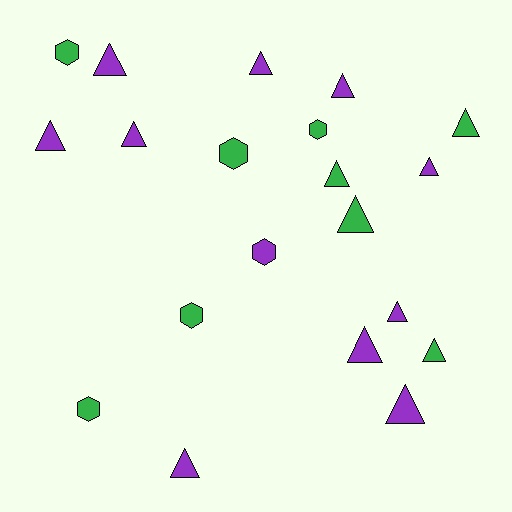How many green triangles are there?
There are 4 green triangles.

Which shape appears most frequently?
Triangle, with 14 objects.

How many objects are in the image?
There are 20 objects.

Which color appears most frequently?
Purple, with 11 objects.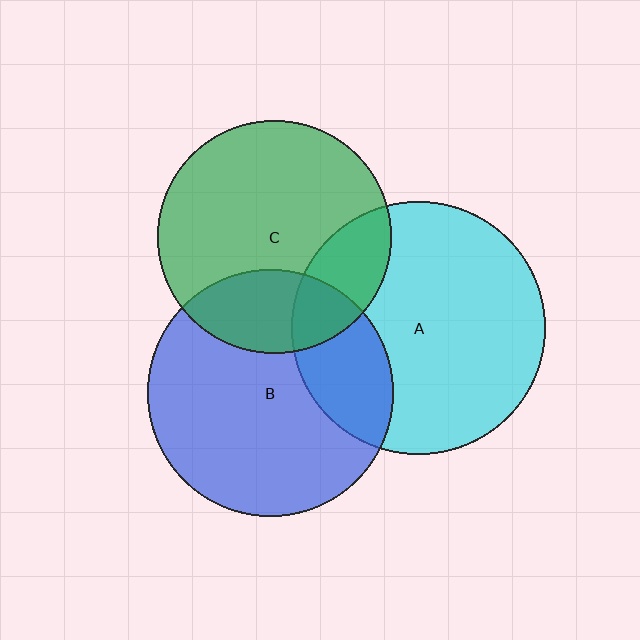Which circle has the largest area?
Circle A (cyan).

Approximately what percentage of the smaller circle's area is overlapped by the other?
Approximately 25%.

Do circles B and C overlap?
Yes.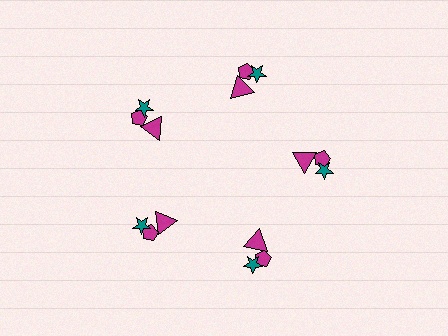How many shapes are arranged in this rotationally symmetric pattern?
There are 15 shapes, arranged in 5 groups of 3.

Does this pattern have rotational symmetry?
Yes, this pattern has 5-fold rotational symmetry. It looks the same after rotating 72 degrees around the center.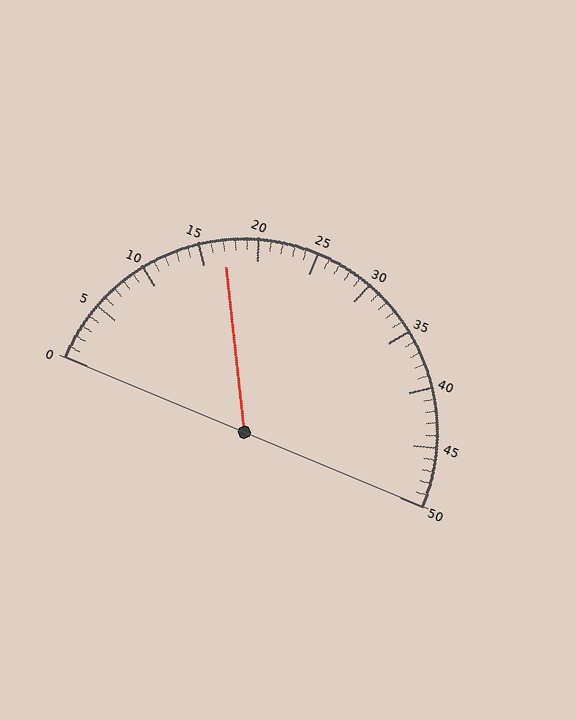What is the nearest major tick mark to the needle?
The nearest major tick mark is 15.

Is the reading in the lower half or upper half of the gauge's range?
The reading is in the lower half of the range (0 to 50).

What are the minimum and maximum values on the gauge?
The gauge ranges from 0 to 50.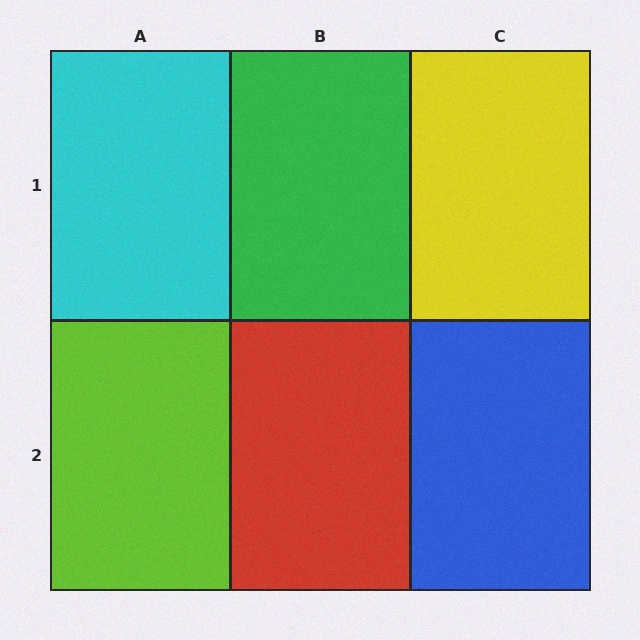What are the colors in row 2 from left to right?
Lime, red, blue.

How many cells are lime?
1 cell is lime.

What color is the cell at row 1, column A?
Cyan.